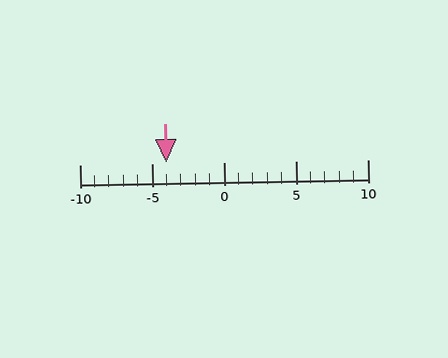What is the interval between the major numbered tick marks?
The major tick marks are spaced 5 units apart.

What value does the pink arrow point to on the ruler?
The pink arrow points to approximately -4.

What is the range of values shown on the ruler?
The ruler shows values from -10 to 10.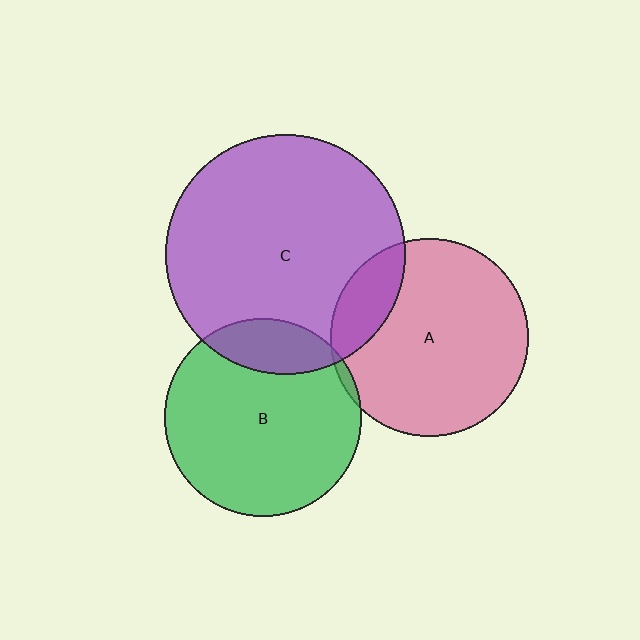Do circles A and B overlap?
Yes.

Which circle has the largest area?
Circle C (purple).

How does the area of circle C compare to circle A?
Approximately 1.5 times.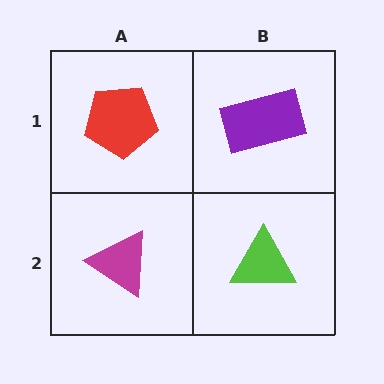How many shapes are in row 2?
2 shapes.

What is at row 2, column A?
A magenta triangle.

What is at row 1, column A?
A red pentagon.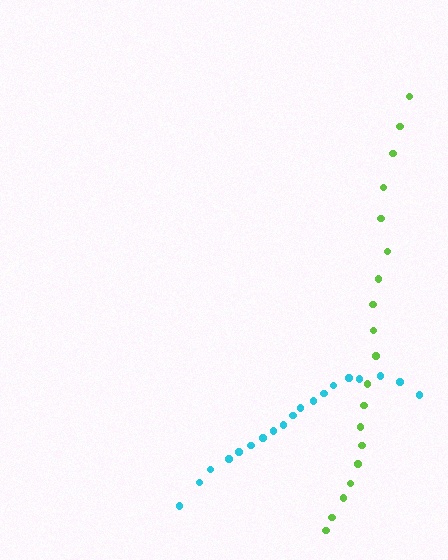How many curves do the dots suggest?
There are 2 distinct paths.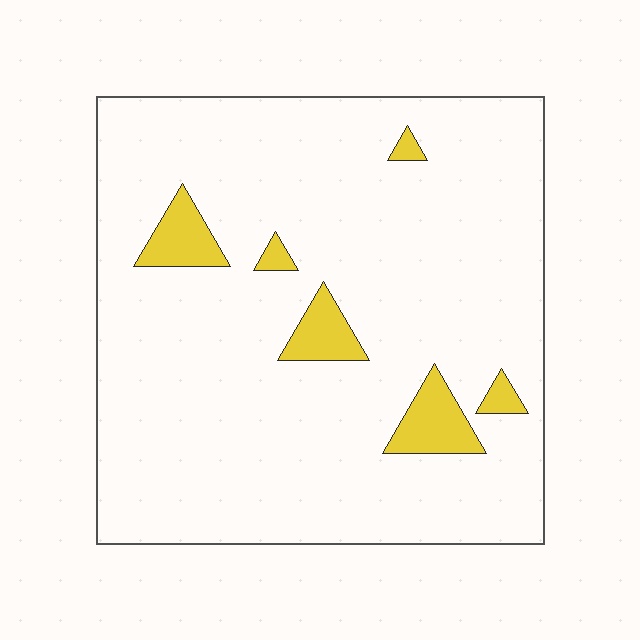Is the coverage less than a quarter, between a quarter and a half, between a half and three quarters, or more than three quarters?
Less than a quarter.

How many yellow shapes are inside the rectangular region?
6.